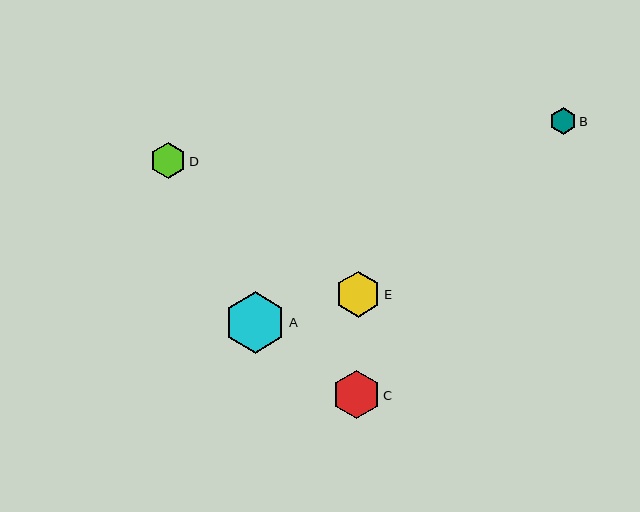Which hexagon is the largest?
Hexagon A is the largest with a size of approximately 62 pixels.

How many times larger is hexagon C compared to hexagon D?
Hexagon C is approximately 1.3 times the size of hexagon D.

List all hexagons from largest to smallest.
From largest to smallest: A, C, E, D, B.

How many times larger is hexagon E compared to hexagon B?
Hexagon E is approximately 1.7 times the size of hexagon B.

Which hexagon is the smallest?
Hexagon B is the smallest with a size of approximately 27 pixels.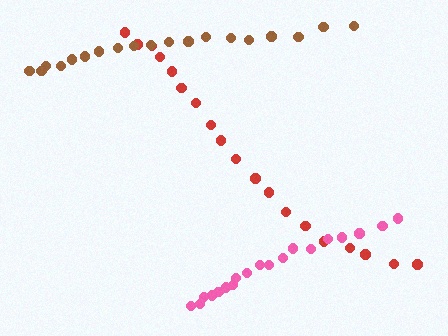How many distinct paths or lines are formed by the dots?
There are 3 distinct paths.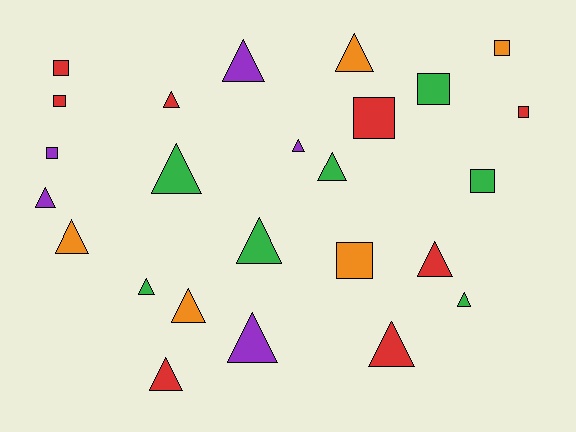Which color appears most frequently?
Red, with 8 objects.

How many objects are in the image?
There are 25 objects.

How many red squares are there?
There are 4 red squares.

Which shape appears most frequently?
Triangle, with 16 objects.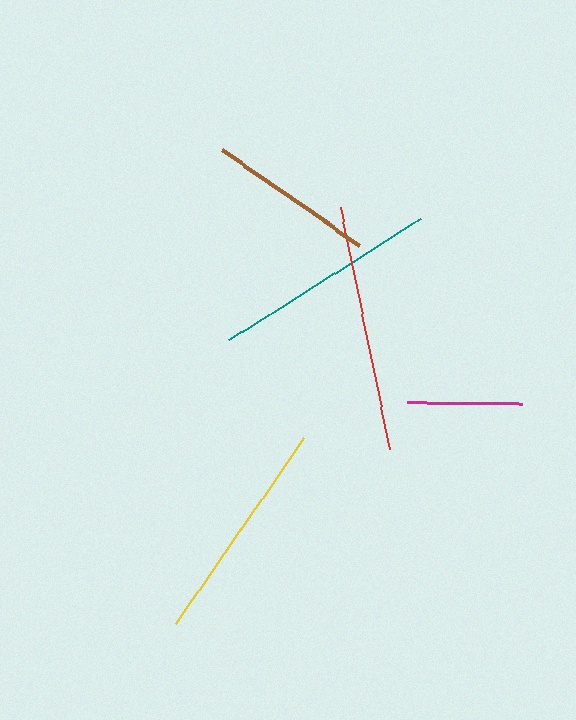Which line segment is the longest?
The red line is the longest at approximately 247 pixels.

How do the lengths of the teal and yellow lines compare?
The teal and yellow lines are approximately the same length.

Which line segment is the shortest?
The magenta line is the shortest at approximately 114 pixels.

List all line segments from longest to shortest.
From longest to shortest: red, teal, yellow, brown, magenta.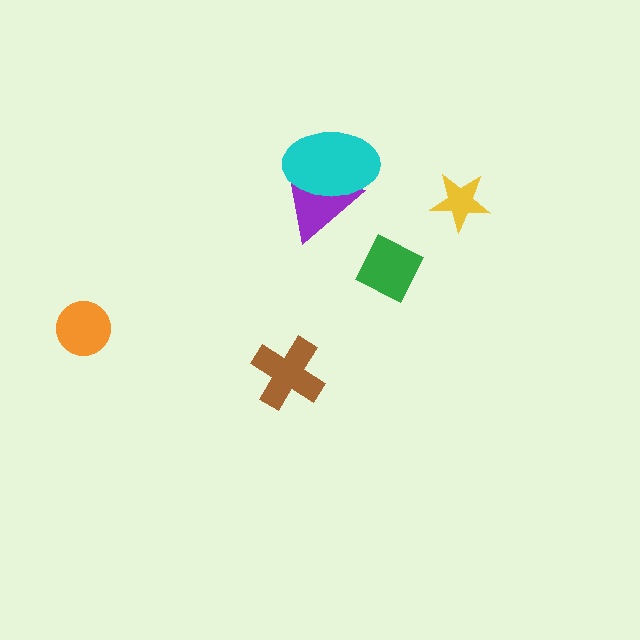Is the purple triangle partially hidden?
Yes, it is partially covered by another shape.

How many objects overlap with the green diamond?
0 objects overlap with the green diamond.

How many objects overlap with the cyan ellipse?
1 object overlaps with the cyan ellipse.